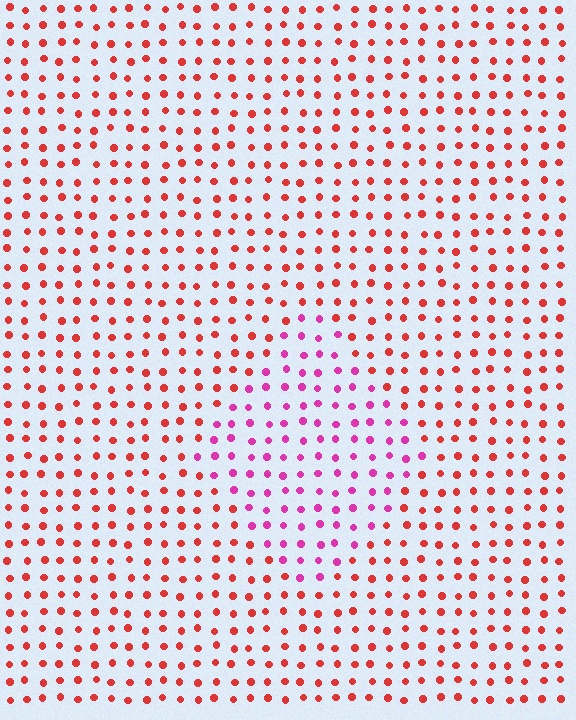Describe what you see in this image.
The image is filled with small red elements in a uniform arrangement. A diamond-shaped region is visible where the elements are tinted to a slightly different hue, forming a subtle color boundary.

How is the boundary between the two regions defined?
The boundary is defined purely by a slight shift in hue (about 43 degrees). Spacing, size, and orientation are identical on both sides.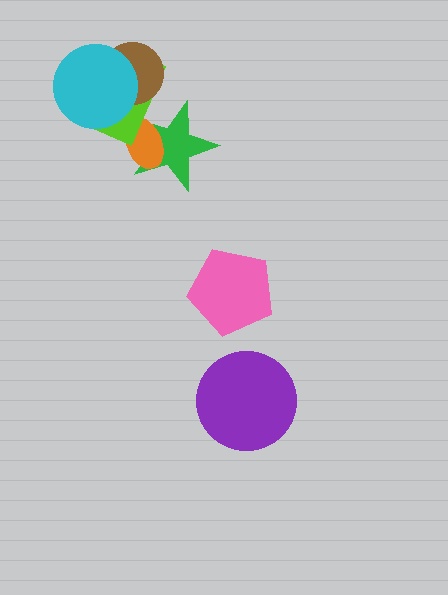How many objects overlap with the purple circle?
0 objects overlap with the purple circle.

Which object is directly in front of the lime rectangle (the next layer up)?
The brown circle is directly in front of the lime rectangle.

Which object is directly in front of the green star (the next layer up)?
The orange ellipse is directly in front of the green star.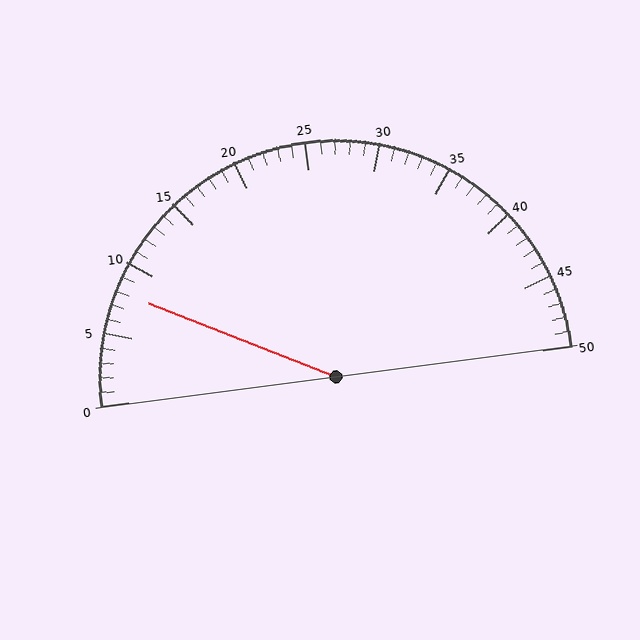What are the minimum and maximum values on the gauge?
The gauge ranges from 0 to 50.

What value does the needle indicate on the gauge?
The needle indicates approximately 8.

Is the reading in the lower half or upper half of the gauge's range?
The reading is in the lower half of the range (0 to 50).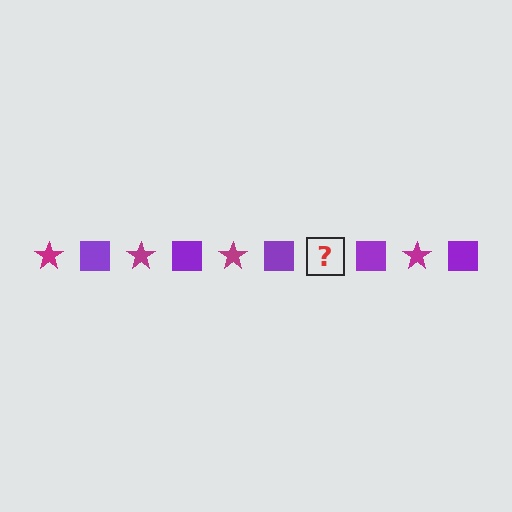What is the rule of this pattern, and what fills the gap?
The rule is that the pattern alternates between magenta star and purple square. The gap should be filled with a magenta star.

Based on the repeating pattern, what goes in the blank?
The blank should be a magenta star.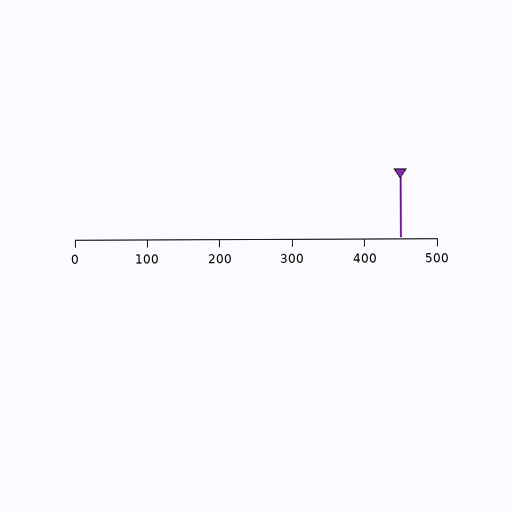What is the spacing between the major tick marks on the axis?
The major ticks are spaced 100 apart.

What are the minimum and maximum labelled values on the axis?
The axis runs from 0 to 500.